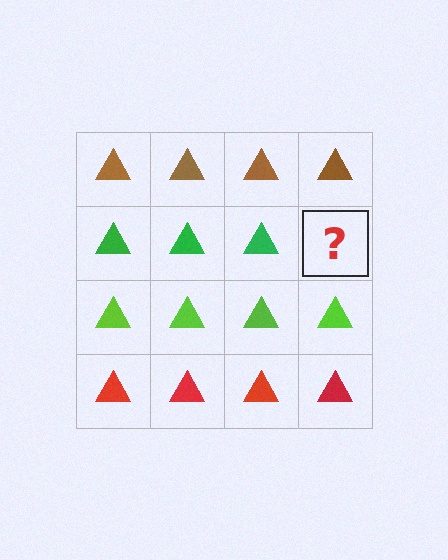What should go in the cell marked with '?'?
The missing cell should contain a green triangle.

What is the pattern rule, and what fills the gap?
The rule is that each row has a consistent color. The gap should be filled with a green triangle.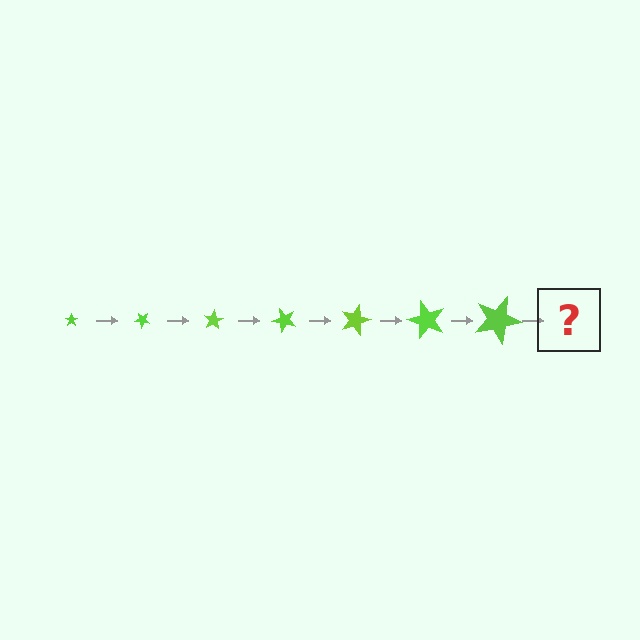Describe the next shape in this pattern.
It should be a star, larger than the previous one and rotated 280 degrees from the start.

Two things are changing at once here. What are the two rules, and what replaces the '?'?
The two rules are that the star grows larger each step and it rotates 40 degrees each step. The '?' should be a star, larger than the previous one and rotated 280 degrees from the start.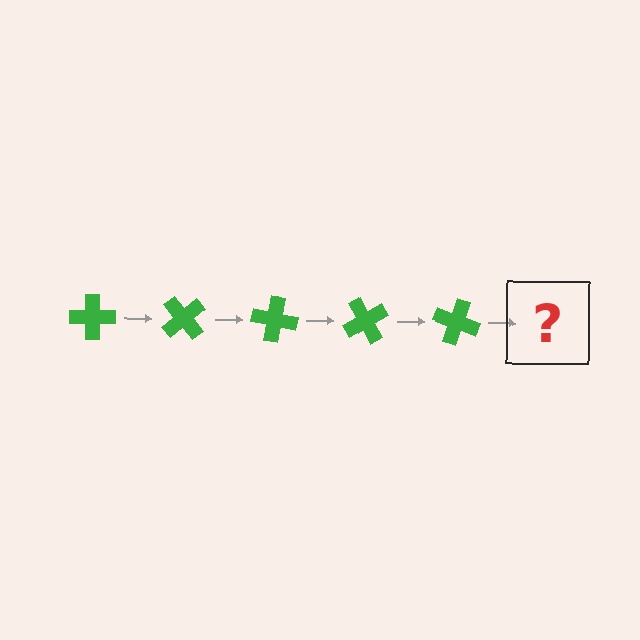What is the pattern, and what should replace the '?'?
The pattern is that the cross rotates 50 degrees each step. The '?' should be a green cross rotated 250 degrees.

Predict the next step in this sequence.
The next step is a green cross rotated 250 degrees.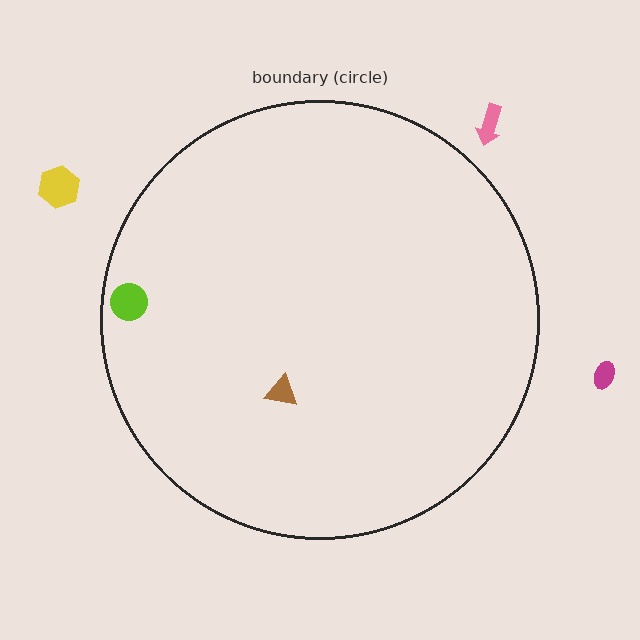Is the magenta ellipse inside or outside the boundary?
Outside.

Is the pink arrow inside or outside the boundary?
Outside.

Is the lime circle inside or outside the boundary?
Inside.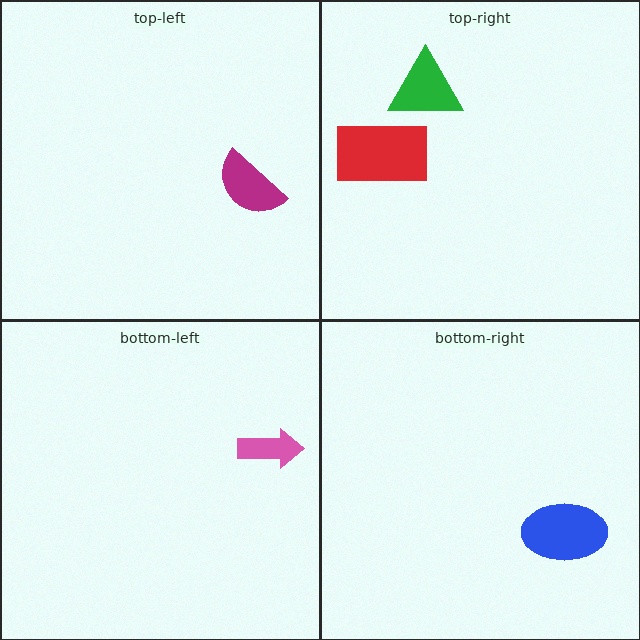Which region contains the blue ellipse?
The bottom-right region.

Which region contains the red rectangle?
The top-right region.